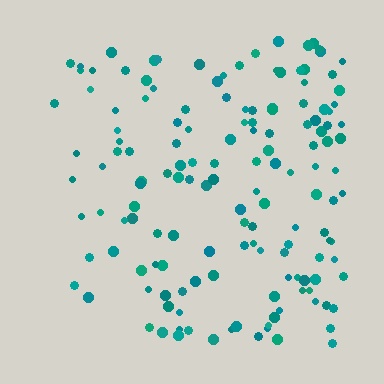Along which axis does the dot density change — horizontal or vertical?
Horizontal.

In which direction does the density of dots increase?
From left to right, with the right side densest.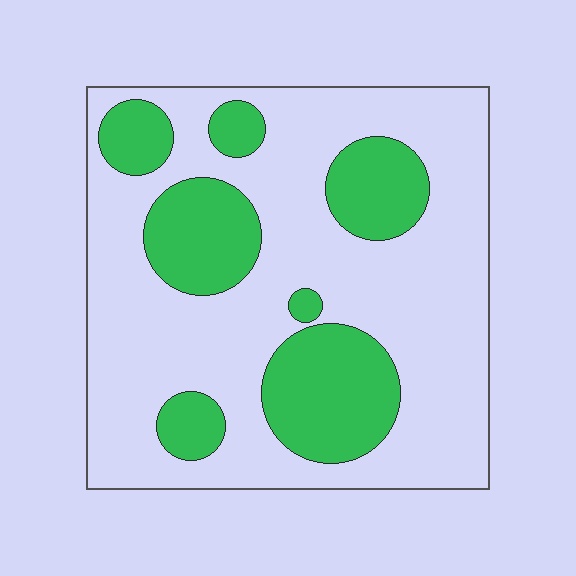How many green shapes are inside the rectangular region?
7.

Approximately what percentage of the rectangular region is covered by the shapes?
Approximately 30%.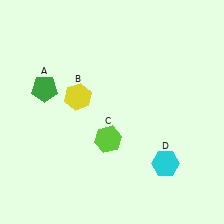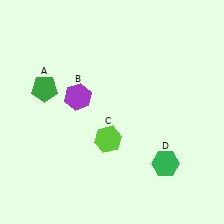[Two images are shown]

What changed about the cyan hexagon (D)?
In Image 1, D is cyan. In Image 2, it changed to green.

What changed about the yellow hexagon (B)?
In Image 1, B is yellow. In Image 2, it changed to purple.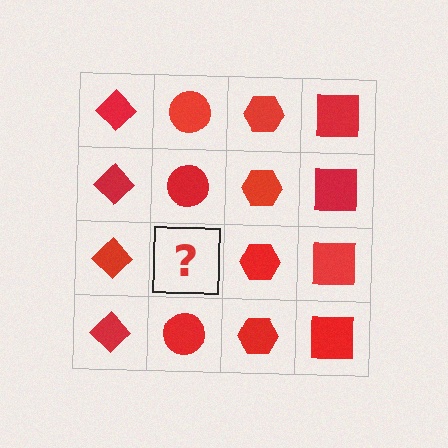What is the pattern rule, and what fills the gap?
The rule is that each column has a consistent shape. The gap should be filled with a red circle.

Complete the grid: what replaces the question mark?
The question mark should be replaced with a red circle.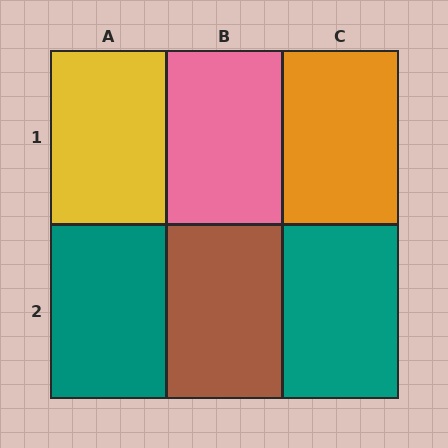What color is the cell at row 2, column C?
Teal.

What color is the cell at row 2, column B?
Brown.